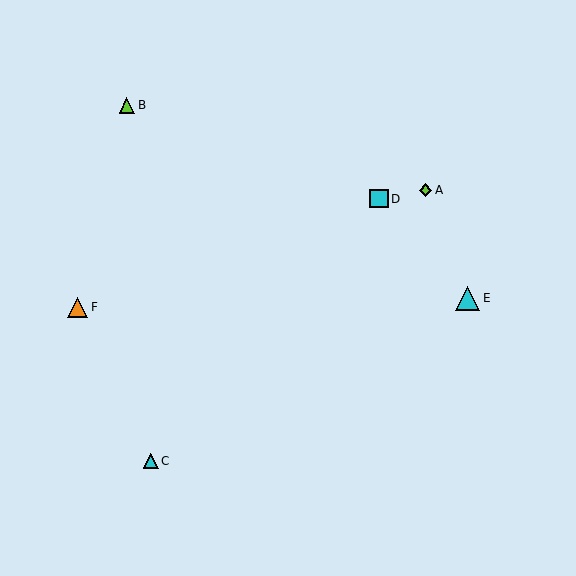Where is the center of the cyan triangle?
The center of the cyan triangle is at (468, 298).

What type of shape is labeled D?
Shape D is a cyan square.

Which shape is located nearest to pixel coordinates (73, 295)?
The orange triangle (labeled F) at (77, 307) is nearest to that location.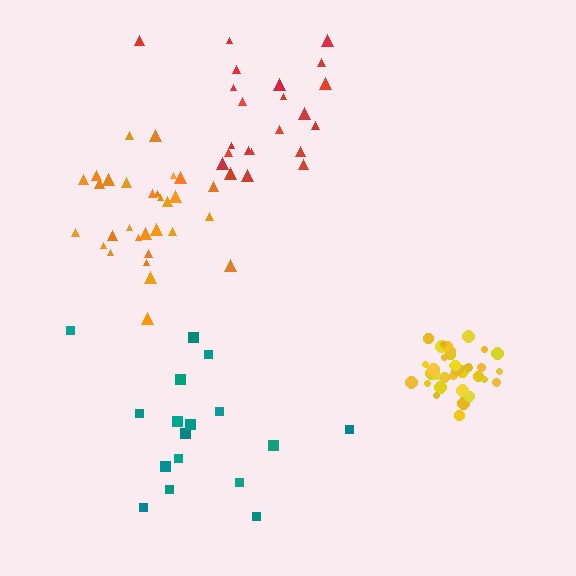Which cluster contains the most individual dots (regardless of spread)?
Yellow (34).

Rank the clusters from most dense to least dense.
yellow, orange, red, teal.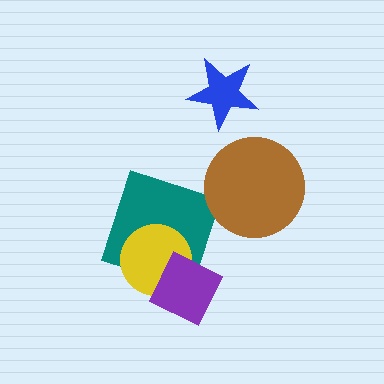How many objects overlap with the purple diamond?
2 objects overlap with the purple diamond.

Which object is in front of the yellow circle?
The purple diamond is in front of the yellow circle.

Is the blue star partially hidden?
No, no other shape covers it.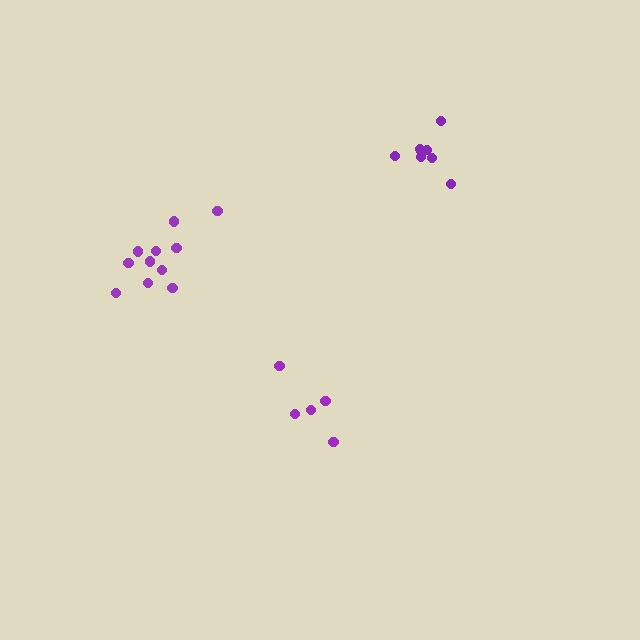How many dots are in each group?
Group 1: 8 dots, Group 2: 11 dots, Group 3: 5 dots (24 total).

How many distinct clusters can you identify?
There are 3 distinct clusters.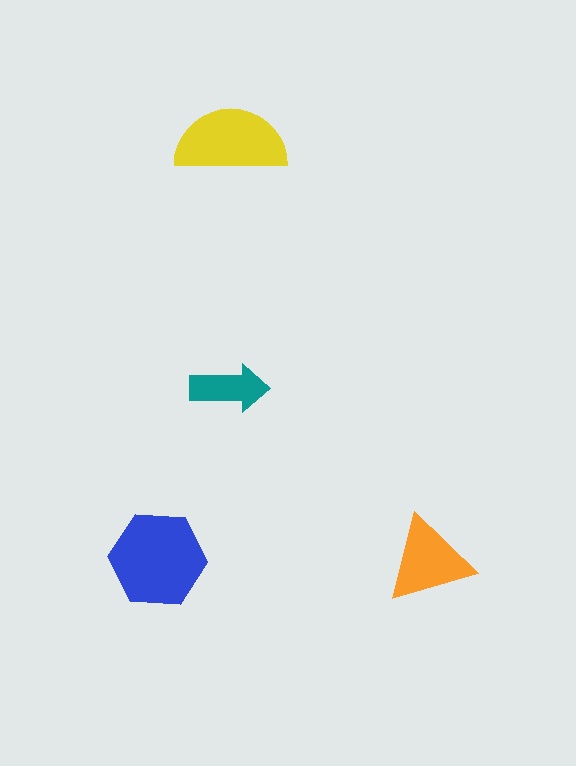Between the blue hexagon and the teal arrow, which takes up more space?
The blue hexagon.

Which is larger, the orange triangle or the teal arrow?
The orange triangle.